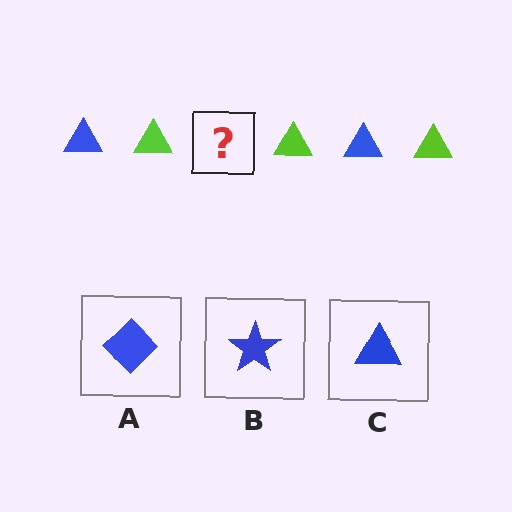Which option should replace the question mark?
Option C.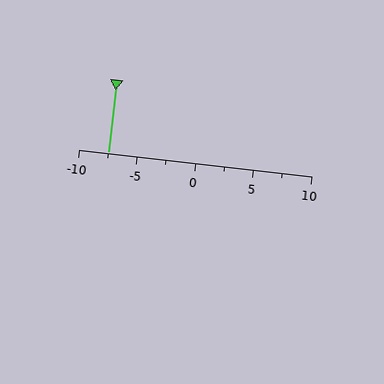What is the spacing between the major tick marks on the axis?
The major ticks are spaced 5 apart.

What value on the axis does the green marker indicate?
The marker indicates approximately -7.5.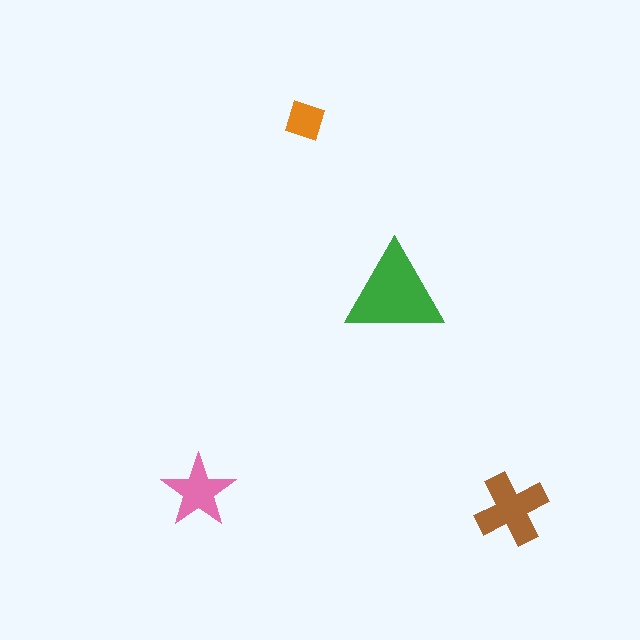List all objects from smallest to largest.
The orange square, the pink star, the brown cross, the green triangle.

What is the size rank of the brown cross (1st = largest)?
2nd.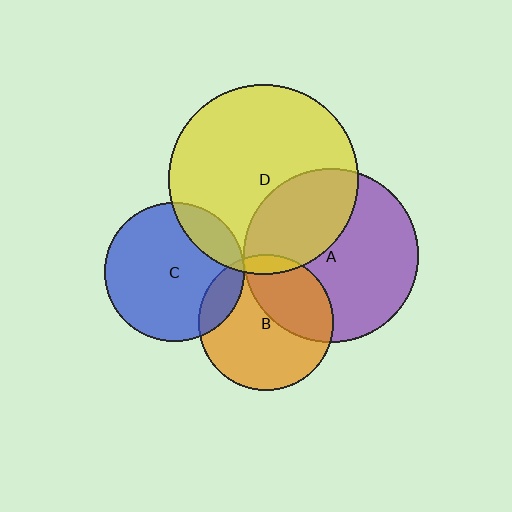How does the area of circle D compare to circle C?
Approximately 1.8 times.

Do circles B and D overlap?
Yes.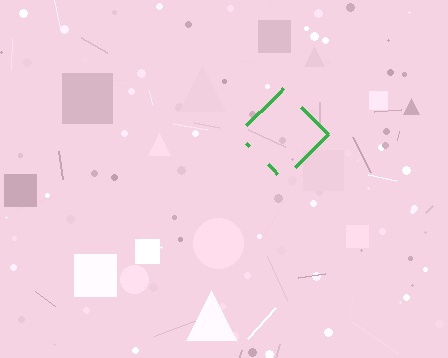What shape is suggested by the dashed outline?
The dashed outline suggests a diamond.